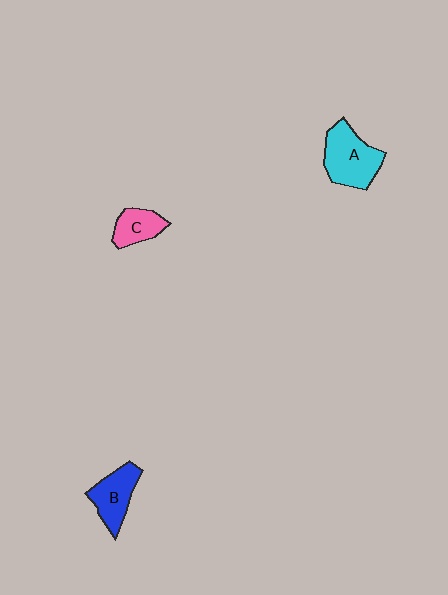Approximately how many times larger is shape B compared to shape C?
Approximately 1.3 times.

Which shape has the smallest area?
Shape C (pink).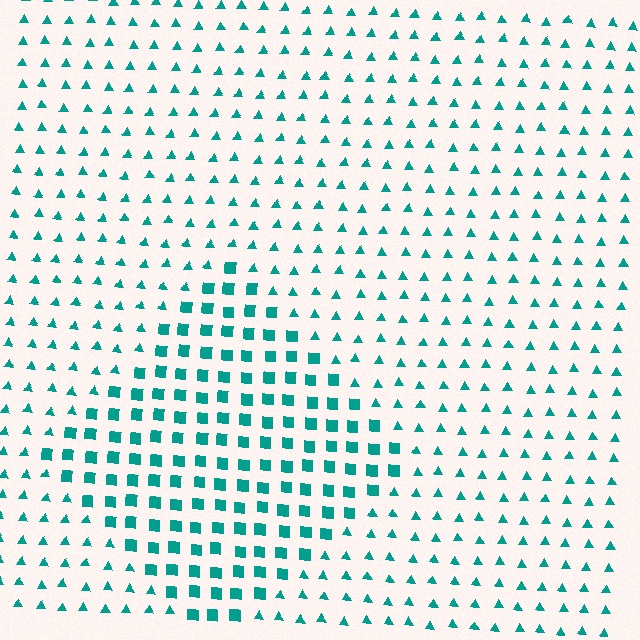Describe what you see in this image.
The image is filled with small teal elements arranged in a uniform grid. A diamond-shaped region contains squares, while the surrounding area contains triangles. The boundary is defined purely by the change in element shape.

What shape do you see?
I see a diamond.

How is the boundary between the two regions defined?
The boundary is defined by a change in element shape: squares inside vs. triangles outside. All elements share the same color and spacing.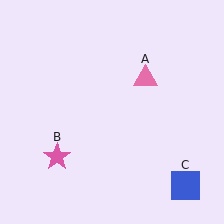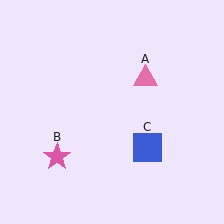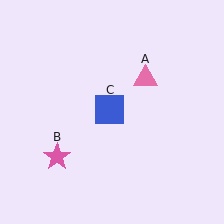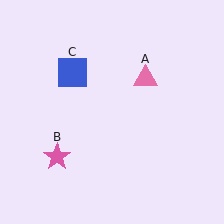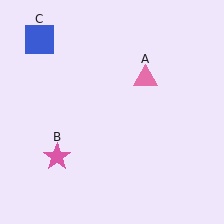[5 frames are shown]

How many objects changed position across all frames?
1 object changed position: blue square (object C).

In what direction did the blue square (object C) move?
The blue square (object C) moved up and to the left.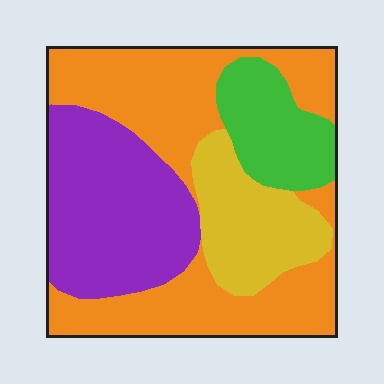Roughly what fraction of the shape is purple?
Purple covers around 30% of the shape.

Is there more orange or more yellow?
Orange.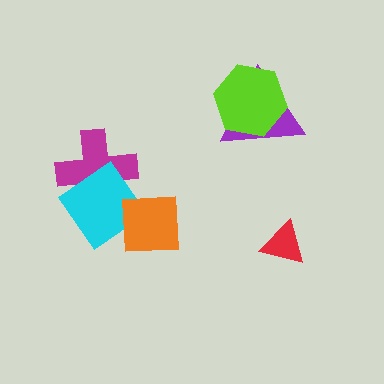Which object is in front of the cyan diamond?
The orange square is in front of the cyan diamond.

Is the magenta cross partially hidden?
Yes, it is partially covered by another shape.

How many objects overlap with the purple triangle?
1 object overlaps with the purple triangle.